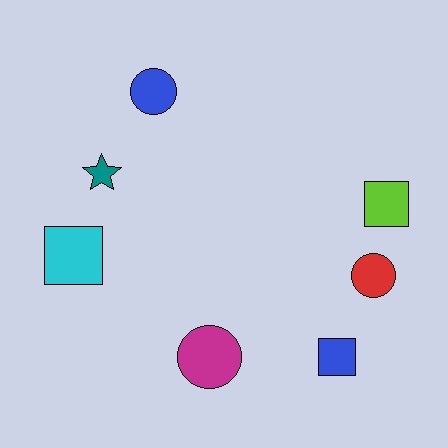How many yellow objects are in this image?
There are no yellow objects.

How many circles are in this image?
There are 3 circles.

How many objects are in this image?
There are 7 objects.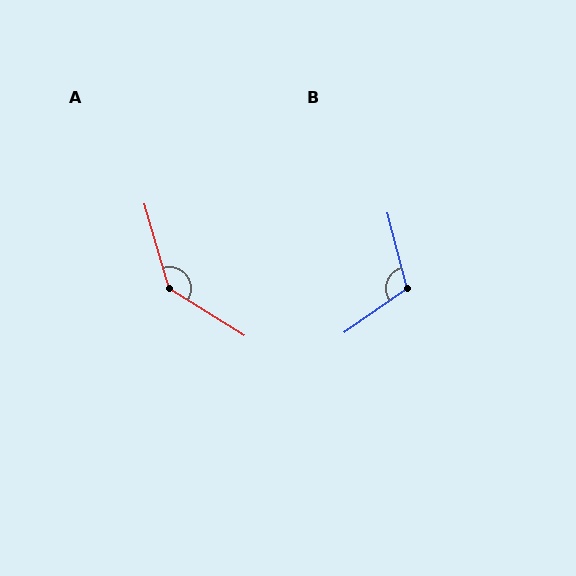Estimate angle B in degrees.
Approximately 111 degrees.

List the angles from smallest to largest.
B (111°), A (138°).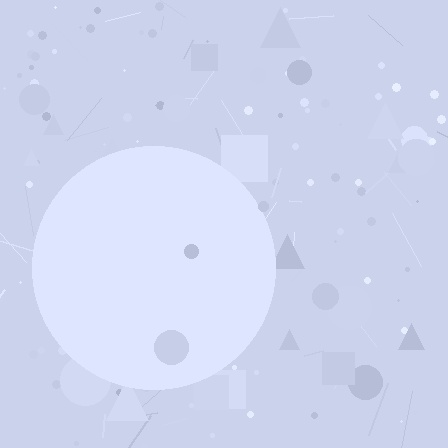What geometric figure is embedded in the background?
A circle is embedded in the background.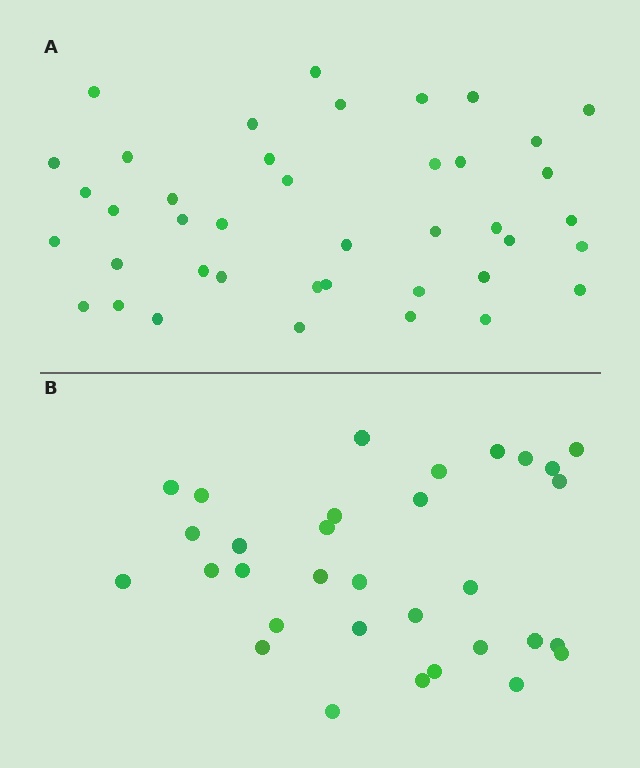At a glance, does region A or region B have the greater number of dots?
Region A (the top region) has more dots.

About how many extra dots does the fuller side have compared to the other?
Region A has roughly 8 or so more dots than region B.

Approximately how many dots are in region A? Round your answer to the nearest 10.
About 40 dots. (The exact count is 41, which rounds to 40.)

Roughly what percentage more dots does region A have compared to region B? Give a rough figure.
About 30% more.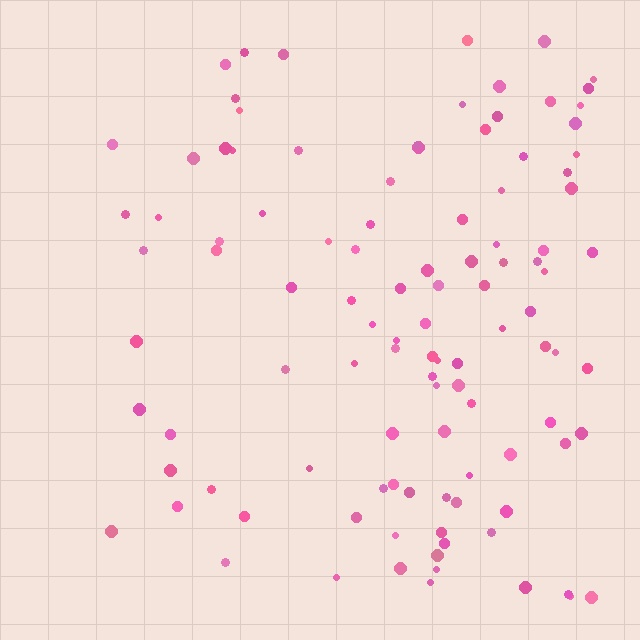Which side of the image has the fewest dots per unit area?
The left.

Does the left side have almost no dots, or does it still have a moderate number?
Still a moderate number, just noticeably fewer than the right.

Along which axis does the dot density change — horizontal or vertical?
Horizontal.